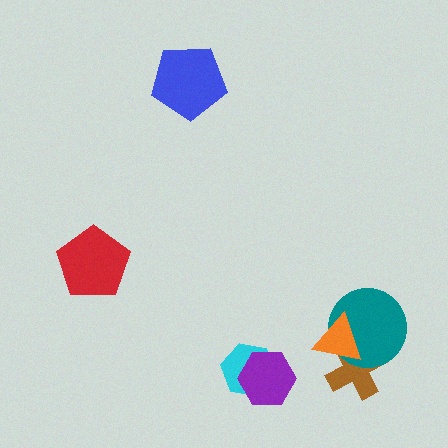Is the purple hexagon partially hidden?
No, no other shape covers it.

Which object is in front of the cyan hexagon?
The purple hexagon is in front of the cyan hexagon.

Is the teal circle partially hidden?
Yes, it is partially covered by another shape.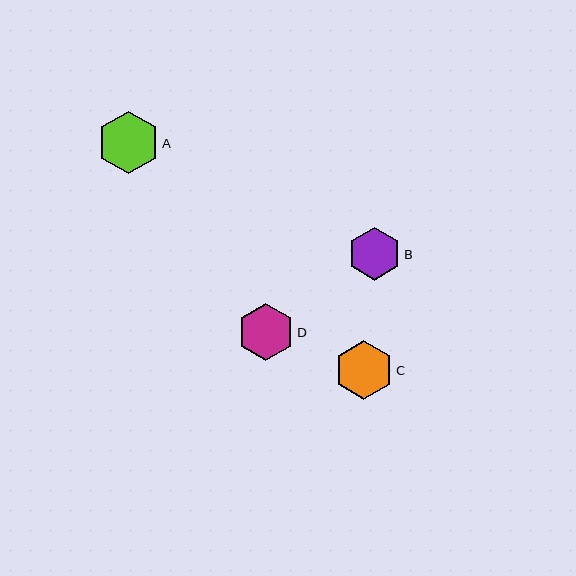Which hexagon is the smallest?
Hexagon B is the smallest with a size of approximately 53 pixels.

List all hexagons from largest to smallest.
From largest to smallest: A, C, D, B.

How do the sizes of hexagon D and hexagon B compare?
Hexagon D and hexagon B are approximately the same size.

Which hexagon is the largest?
Hexagon A is the largest with a size of approximately 62 pixels.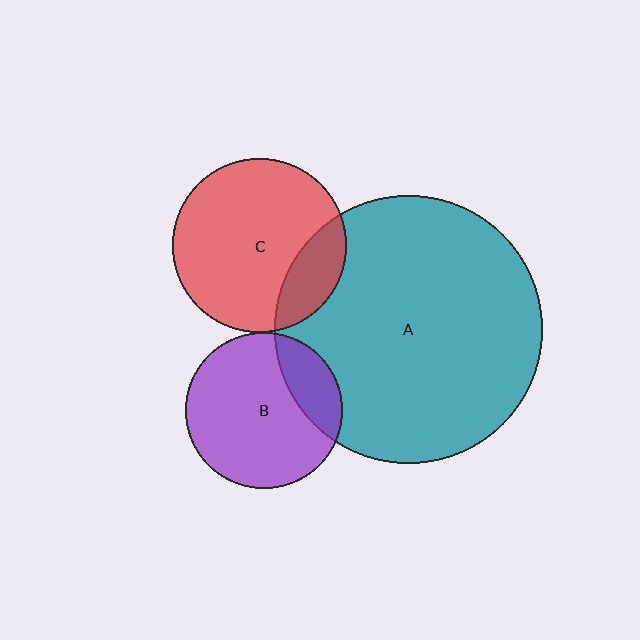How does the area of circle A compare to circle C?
Approximately 2.4 times.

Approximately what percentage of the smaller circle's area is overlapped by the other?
Approximately 20%.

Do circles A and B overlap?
Yes.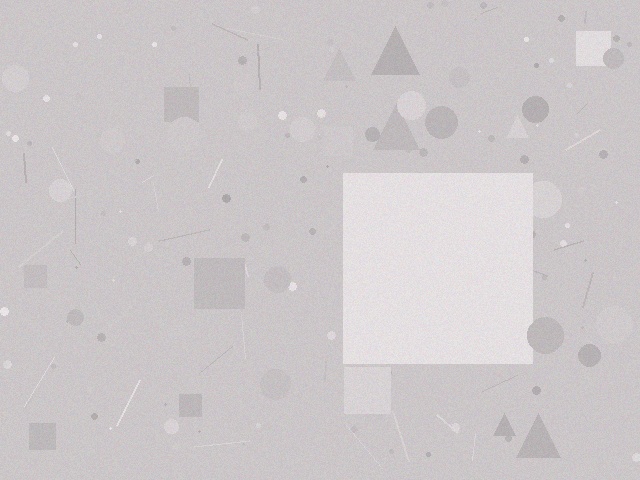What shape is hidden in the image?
A square is hidden in the image.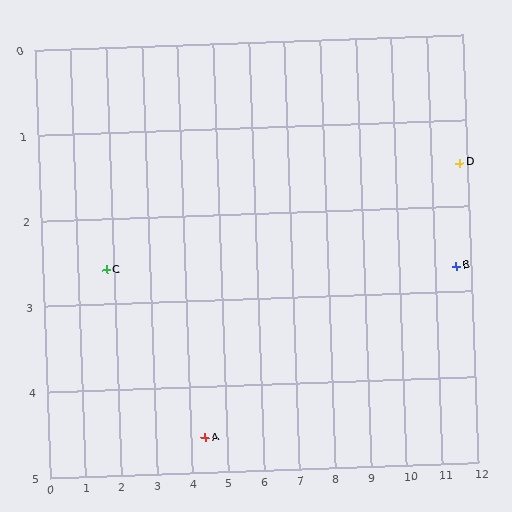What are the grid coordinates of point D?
Point D is at approximately (11.8, 1.5).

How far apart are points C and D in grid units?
Points C and D are about 10.1 grid units apart.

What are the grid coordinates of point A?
Point A is at approximately (4.4, 4.6).